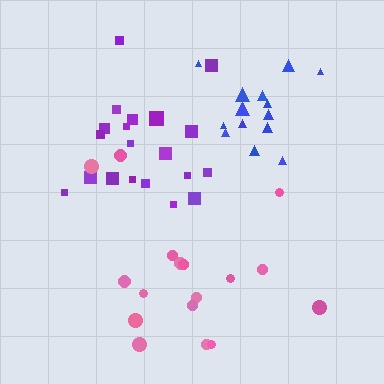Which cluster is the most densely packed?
Blue.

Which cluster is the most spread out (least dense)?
Pink.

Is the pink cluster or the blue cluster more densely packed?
Blue.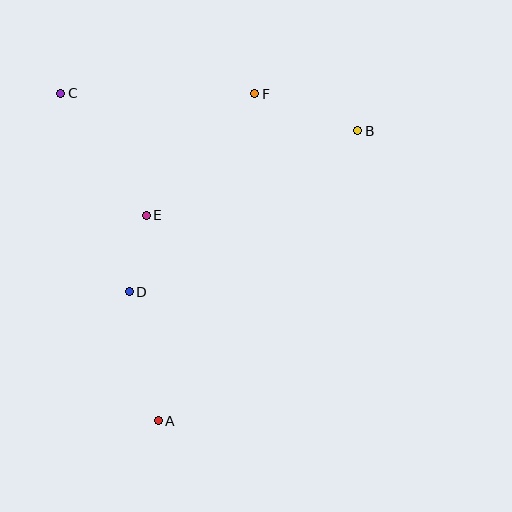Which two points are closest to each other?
Points D and E are closest to each other.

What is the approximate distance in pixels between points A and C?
The distance between A and C is approximately 342 pixels.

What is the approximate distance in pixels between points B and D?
The distance between B and D is approximately 280 pixels.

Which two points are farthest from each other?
Points A and B are farthest from each other.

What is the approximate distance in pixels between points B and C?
The distance between B and C is approximately 299 pixels.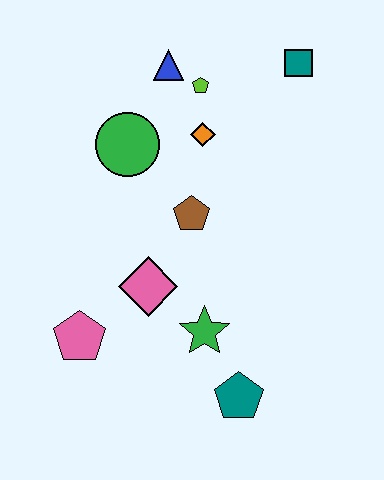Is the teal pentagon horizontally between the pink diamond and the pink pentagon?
No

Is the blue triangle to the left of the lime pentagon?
Yes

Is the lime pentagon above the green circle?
Yes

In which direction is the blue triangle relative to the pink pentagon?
The blue triangle is above the pink pentagon.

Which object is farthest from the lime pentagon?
The teal pentagon is farthest from the lime pentagon.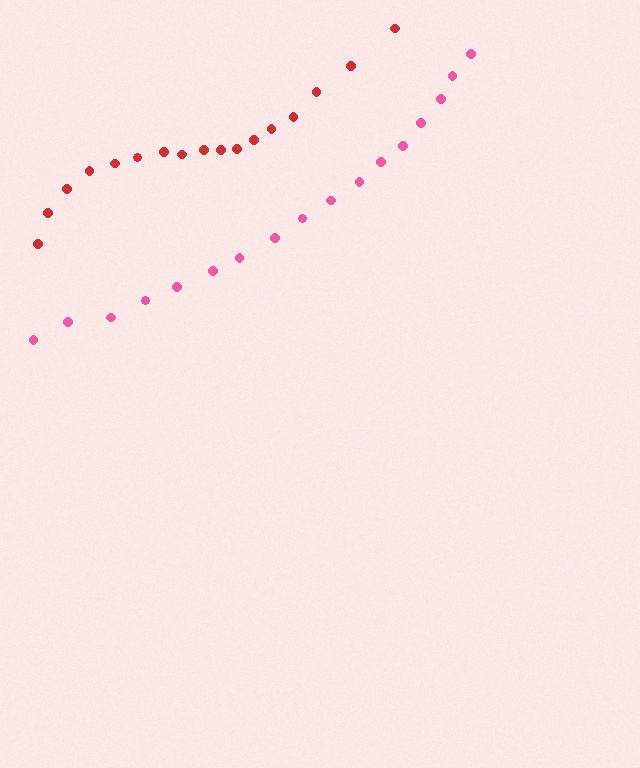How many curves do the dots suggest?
There are 2 distinct paths.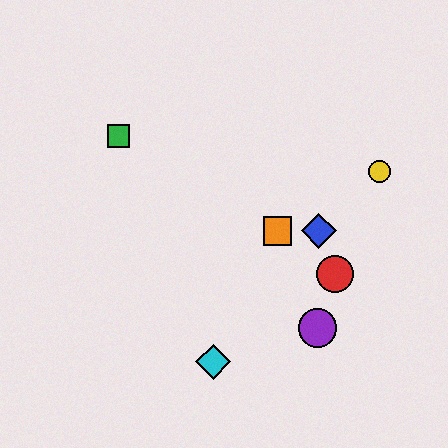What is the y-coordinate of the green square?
The green square is at y≈136.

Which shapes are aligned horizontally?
The blue diamond, the orange square are aligned horizontally.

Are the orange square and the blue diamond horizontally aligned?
Yes, both are at y≈231.